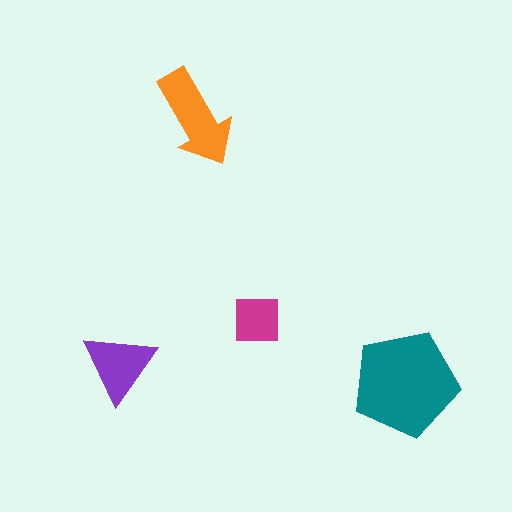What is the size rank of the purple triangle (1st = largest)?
3rd.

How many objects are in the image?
There are 4 objects in the image.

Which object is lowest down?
The teal pentagon is bottommost.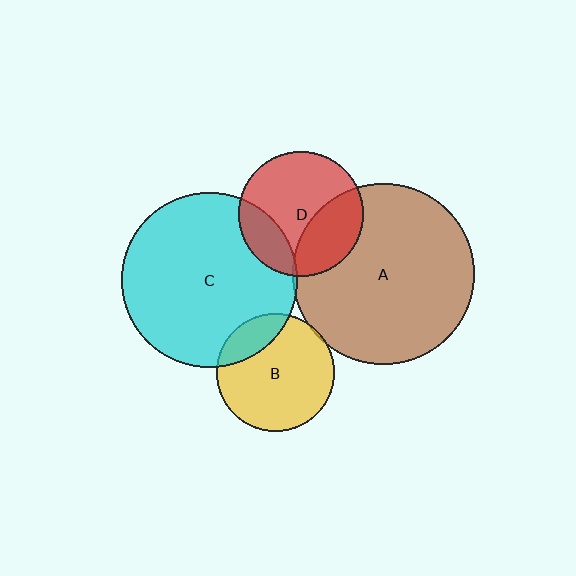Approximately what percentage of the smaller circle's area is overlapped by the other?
Approximately 5%.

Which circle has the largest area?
Circle A (brown).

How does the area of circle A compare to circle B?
Approximately 2.4 times.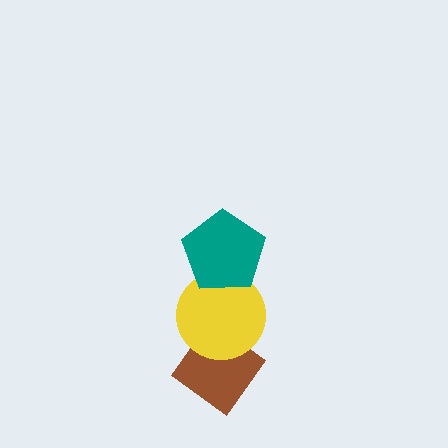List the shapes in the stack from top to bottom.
From top to bottom: the teal pentagon, the yellow circle, the brown diamond.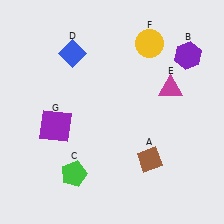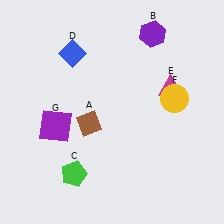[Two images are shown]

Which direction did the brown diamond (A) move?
The brown diamond (A) moved left.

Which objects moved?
The objects that moved are: the brown diamond (A), the purple hexagon (B), the yellow circle (F).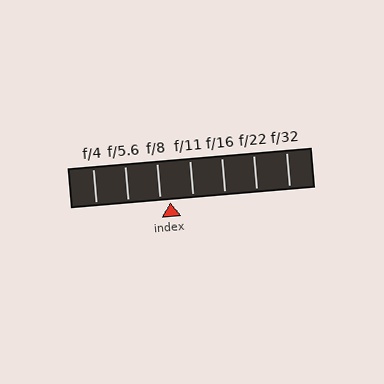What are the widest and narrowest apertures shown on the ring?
The widest aperture shown is f/4 and the narrowest is f/32.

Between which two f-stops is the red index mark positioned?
The index mark is between f/8 and f/11.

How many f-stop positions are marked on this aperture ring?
There are 7 f-stop positions marked.